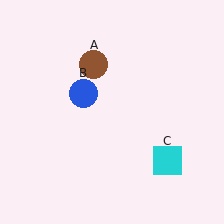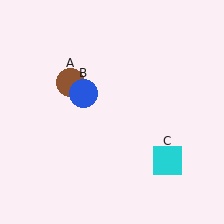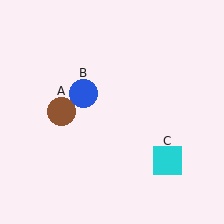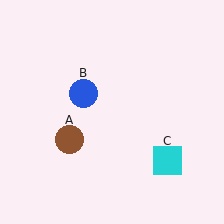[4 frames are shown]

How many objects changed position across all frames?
1 object changed position: brown circle (object A).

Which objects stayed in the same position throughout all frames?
Blue circle (object B) and cyan square (object C) remained stationary.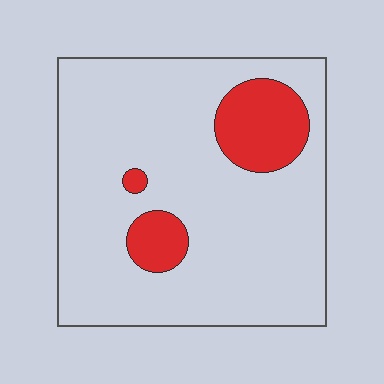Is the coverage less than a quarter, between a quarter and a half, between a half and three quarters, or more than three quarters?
Less than a quarter.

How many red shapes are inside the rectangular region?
3.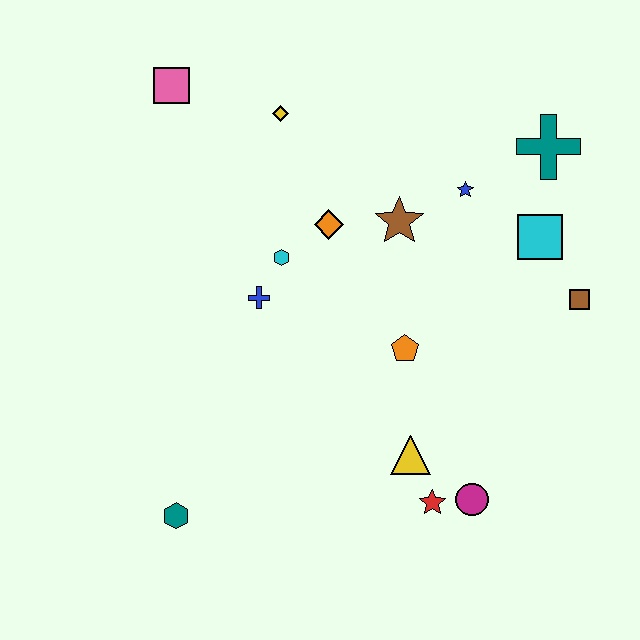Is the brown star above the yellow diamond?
No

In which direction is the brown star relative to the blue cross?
The brown star is to the right of the blue cross.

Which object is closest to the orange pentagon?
The yellow triangle is closest to the orange pentagon.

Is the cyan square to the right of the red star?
Yes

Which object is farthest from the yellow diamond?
The magenta circle is farthest from the yellow diamond.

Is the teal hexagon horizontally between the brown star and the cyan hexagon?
No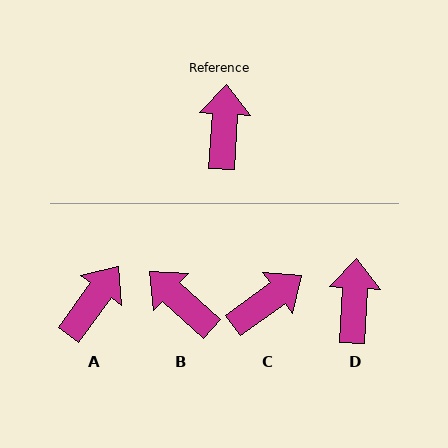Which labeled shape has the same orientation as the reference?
D.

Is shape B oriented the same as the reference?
No, it is off by about 51 degrees.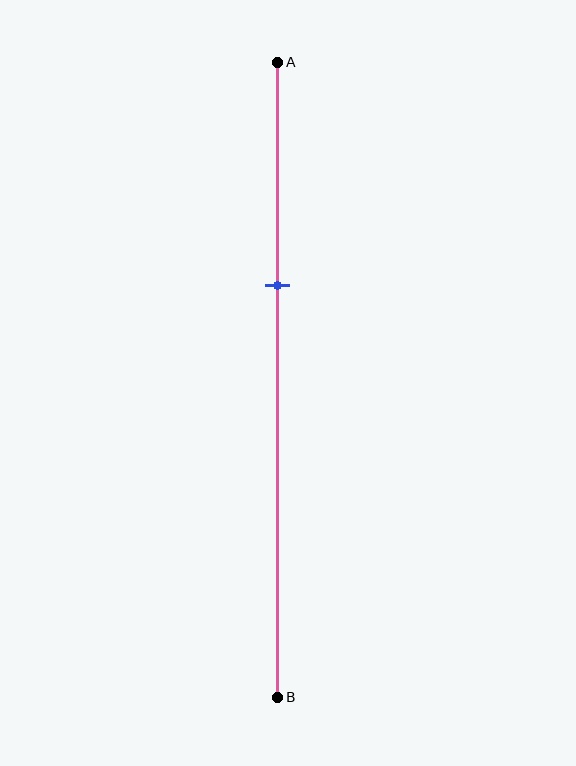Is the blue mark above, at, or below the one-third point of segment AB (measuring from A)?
The blue mark is approximately at the one-third point of segment AB.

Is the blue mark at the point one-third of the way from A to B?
Yes, the mark is approximately at the one-third point.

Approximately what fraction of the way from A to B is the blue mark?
The blue mark is approximately 35% of the way from A to B.